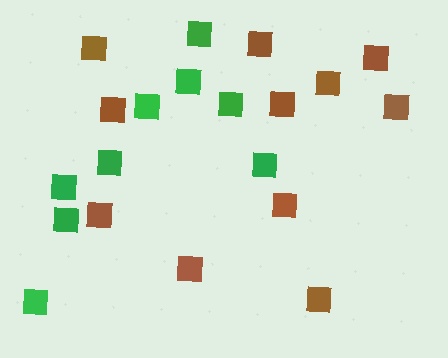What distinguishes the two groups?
There are 2 groups: one group of brown squares (11) and one group of green squares (9).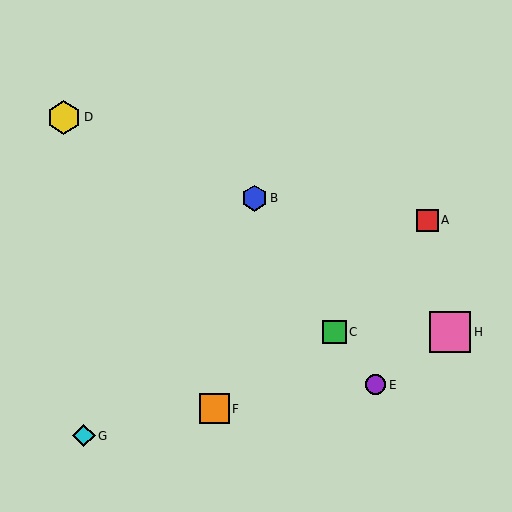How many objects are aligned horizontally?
2 objects (C, H) are aligned horizontally.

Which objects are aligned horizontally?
Objects C, H are aligned horizontally.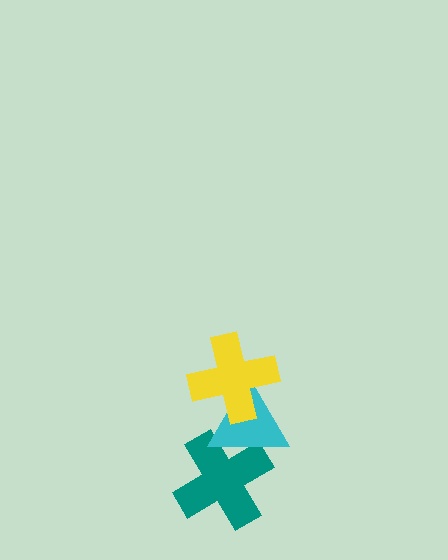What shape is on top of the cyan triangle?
The yellow cross is on top of the cyan triangle.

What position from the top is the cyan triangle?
The cyan triangle is 2nd from the top.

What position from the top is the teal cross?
The teal cross is 3rd from the top.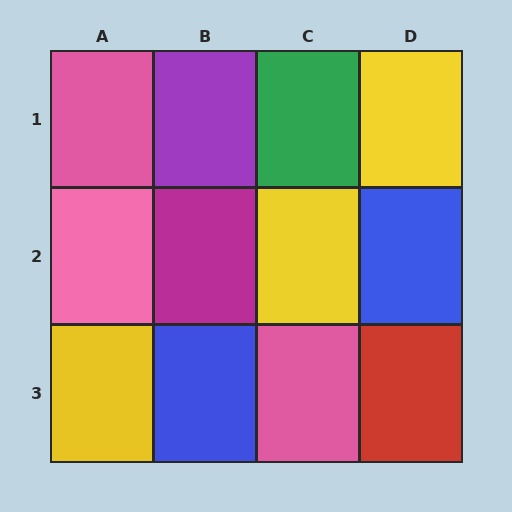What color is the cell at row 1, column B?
Purple.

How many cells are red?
1 cell is red.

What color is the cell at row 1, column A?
Pink.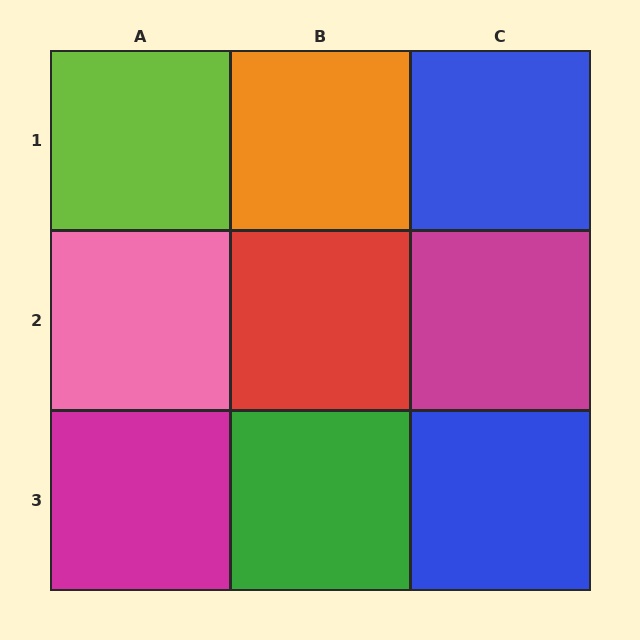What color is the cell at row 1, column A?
Lime.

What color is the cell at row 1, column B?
Orange.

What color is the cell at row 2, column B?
Red.